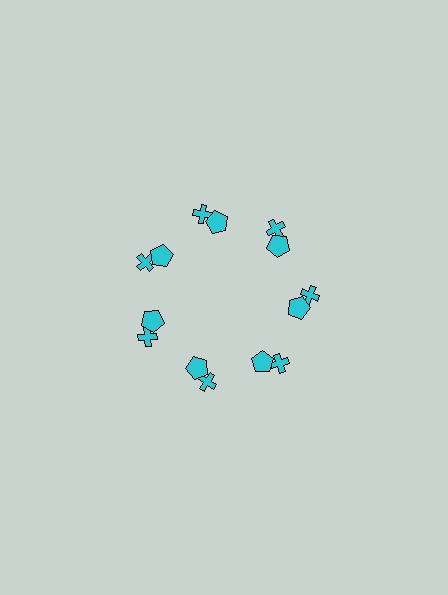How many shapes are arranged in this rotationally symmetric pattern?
There are 14 shapes, arranged in 7 groups of 2.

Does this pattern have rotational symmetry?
Yes, this pattern has 7-fold rotational symmetry. It looks the same after rotating 51 degrees around the center.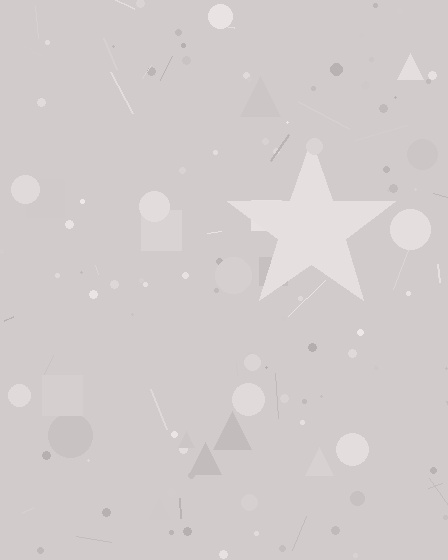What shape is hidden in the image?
A star is hidden in the image.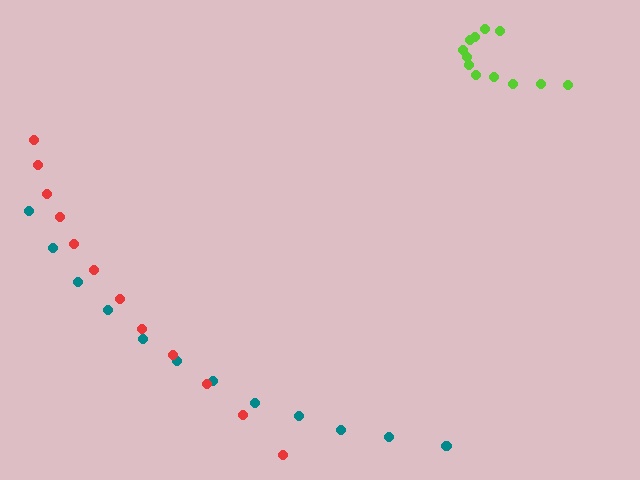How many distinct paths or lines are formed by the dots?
There are 3 distinct paths.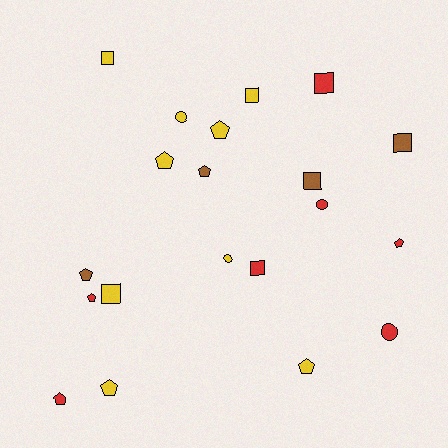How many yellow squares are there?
There are 3 yellow squares.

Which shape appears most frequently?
Pentagon, with 9 objects.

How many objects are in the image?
There are 20 objects.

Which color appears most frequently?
Yellow, with 9 objects.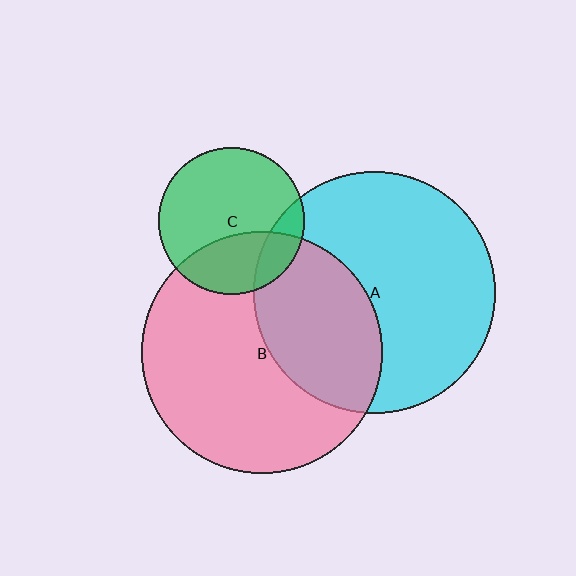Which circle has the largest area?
Circle A (cyan).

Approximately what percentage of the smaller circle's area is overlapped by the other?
Approximately 35%.